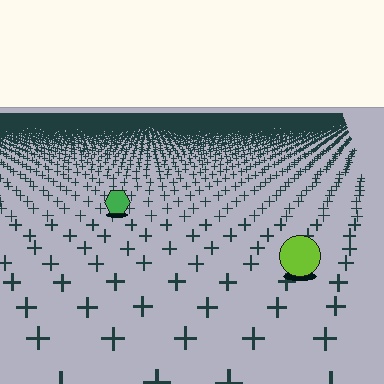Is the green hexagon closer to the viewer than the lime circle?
No. The lime circle is closer — you can tell from the texture gradient: the ground texture is coarser near it.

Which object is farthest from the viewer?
The green hexagon is farthest from the viewer. It appears smaller and the ground texture around it is denser.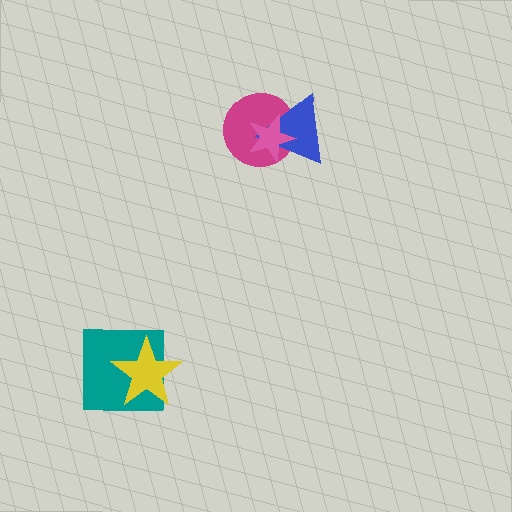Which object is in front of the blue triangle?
The pink star is in front of the blue triangle.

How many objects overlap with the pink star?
2 objects overlap with the pink star.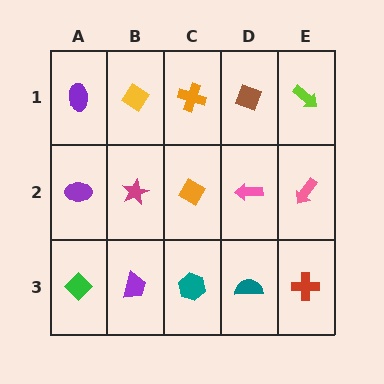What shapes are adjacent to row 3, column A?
A purple ellipse (row 2, column A), a purple trapezoid (row 3, column B).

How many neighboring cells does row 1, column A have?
2.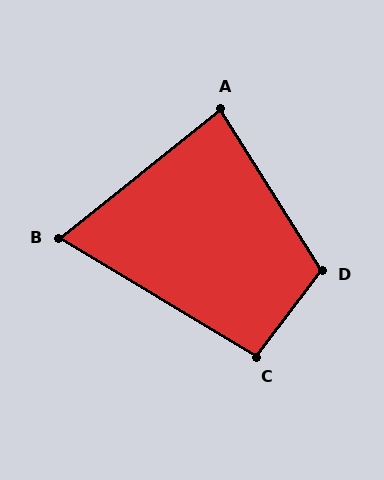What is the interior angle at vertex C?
Approximately 96 degrees (obtuse).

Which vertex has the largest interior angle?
D, at approximately 110 degrees.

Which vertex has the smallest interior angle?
B, at approximately 70 degrees.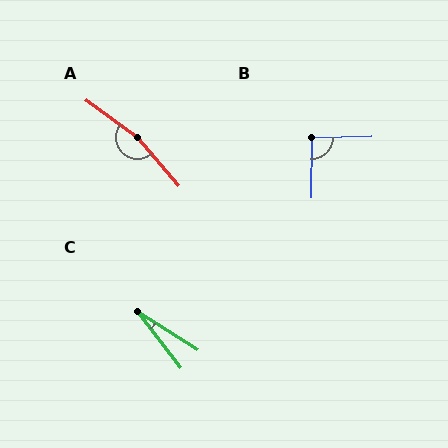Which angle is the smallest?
C, at approximately 20 degrees.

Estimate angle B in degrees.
Approximately 92 degrees.